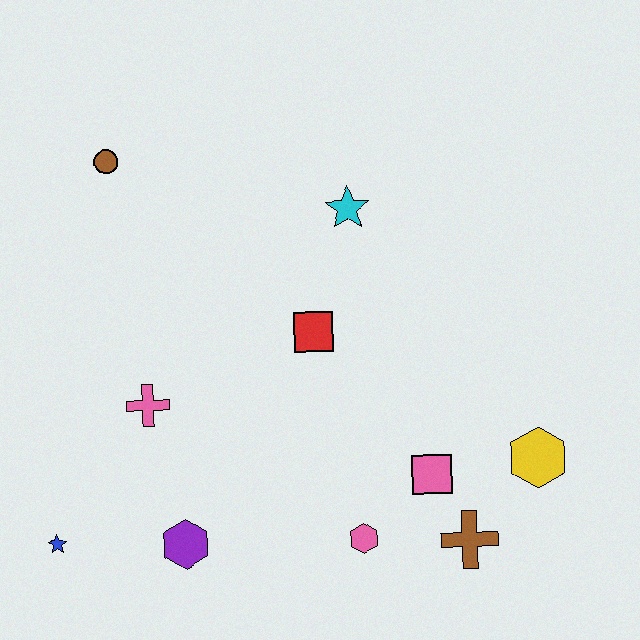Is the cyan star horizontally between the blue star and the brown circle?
No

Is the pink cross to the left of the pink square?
Yes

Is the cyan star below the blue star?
No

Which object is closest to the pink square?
The brown cross is closest to the pink square.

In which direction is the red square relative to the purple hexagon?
The red square is above the purple hexagon.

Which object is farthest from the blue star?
The yellow hexagon is farthest from the blue star.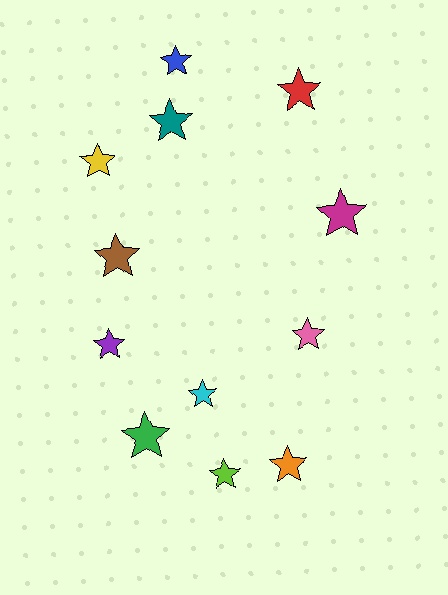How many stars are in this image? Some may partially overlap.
There are 12 stars.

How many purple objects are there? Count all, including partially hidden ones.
There is 1 purple object.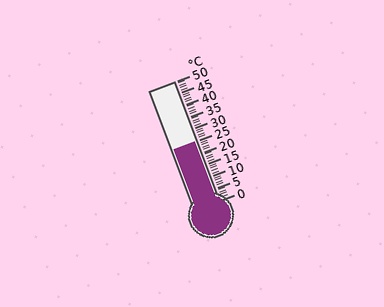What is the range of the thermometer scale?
The thermometer scale ranges from 0°C to 50°C.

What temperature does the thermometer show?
The thermometer shows approximately 25°C.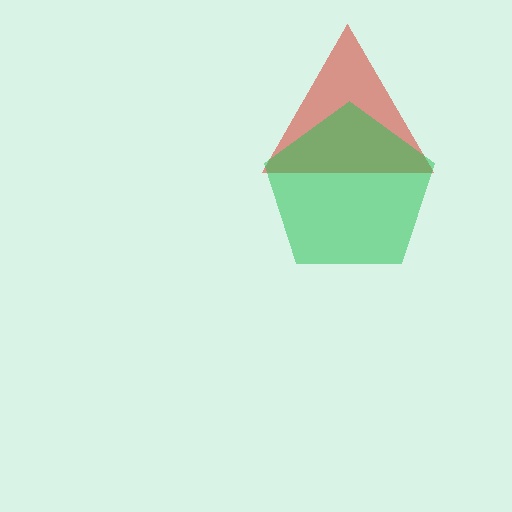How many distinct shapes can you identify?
There are 2 distinct shapes: a red triangle, a green pentagon.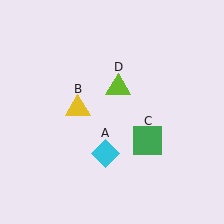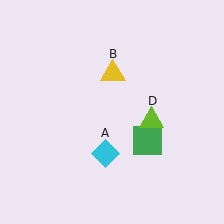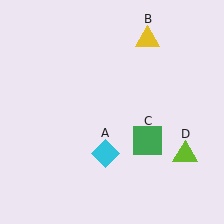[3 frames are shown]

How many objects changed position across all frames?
2 objects changed position: yellow triangle (object B), lime triangle (object D).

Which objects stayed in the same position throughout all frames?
Cyan diamond (object A) and green square (object C) remained stationary.